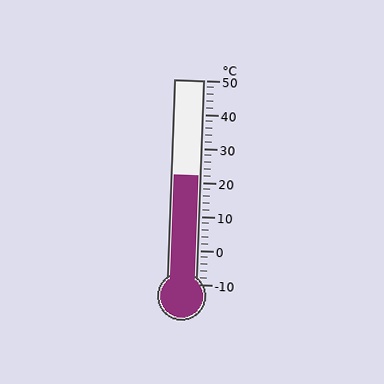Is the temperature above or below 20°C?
The temperature is above 20°C.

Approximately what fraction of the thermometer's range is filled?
The thermometer is filled to approximately 55% of its range.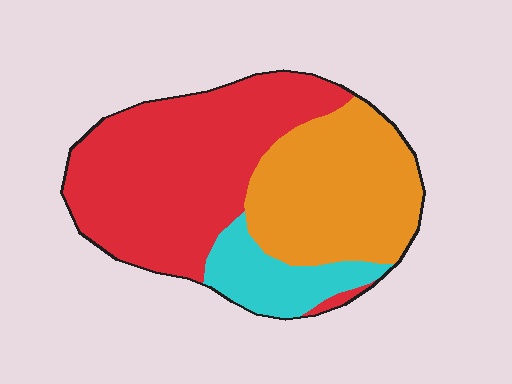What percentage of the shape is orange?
Orange covers roughly 35% of the shape.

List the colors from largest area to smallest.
From largest to smallest: red, orange, cyan.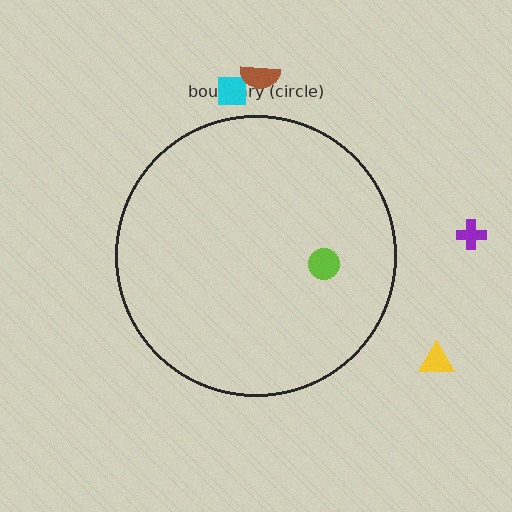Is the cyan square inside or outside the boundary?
Outside.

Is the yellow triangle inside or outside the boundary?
Outside.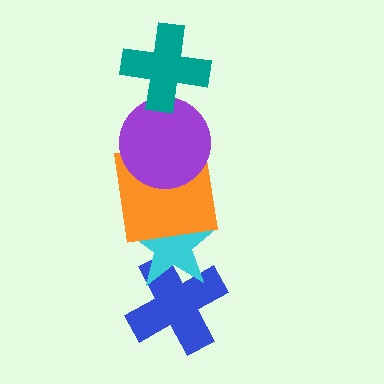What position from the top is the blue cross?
The blue cross is 5th from the top.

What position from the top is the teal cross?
The teal cross is 1st from the top.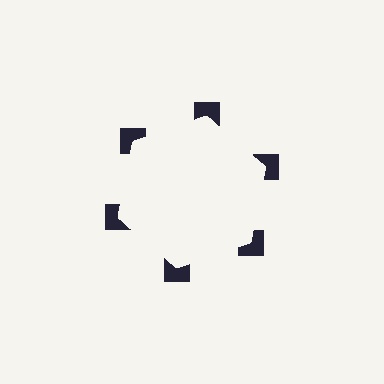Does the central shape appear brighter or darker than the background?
It typically appears slightly brighter than the background, even though no actual brightness change is drawn.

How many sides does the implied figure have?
6 sides.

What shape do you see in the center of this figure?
An illusory hexagon — its edges are inferred from the aligned wedge cuts in the notched squares, not physically drawn.